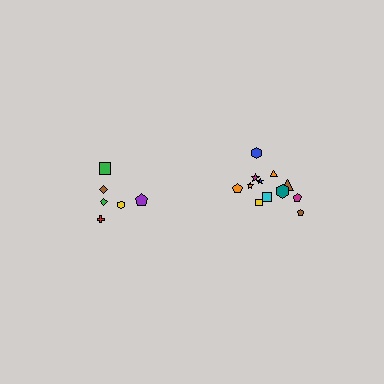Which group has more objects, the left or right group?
The right group.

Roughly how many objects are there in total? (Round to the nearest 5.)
Roughly 20 objects in total.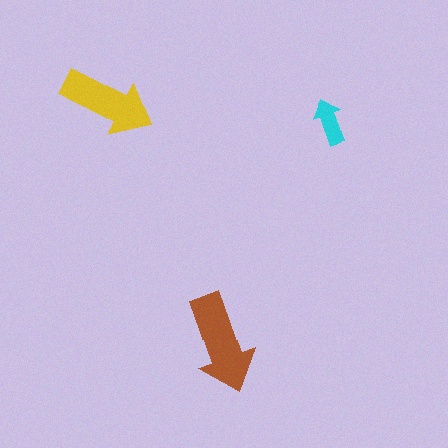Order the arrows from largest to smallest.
the brown one, the yellow one, the cyan one.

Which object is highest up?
The yellow arrow is topmost.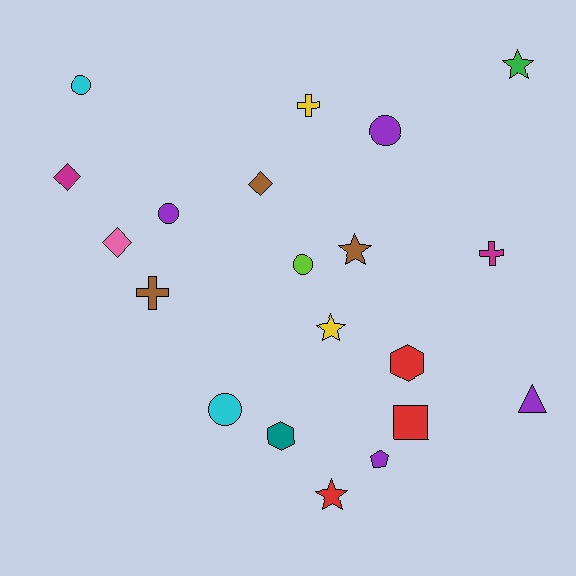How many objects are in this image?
There are 20 objects.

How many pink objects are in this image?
There is 1 pink object.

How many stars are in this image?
There are 4 stars.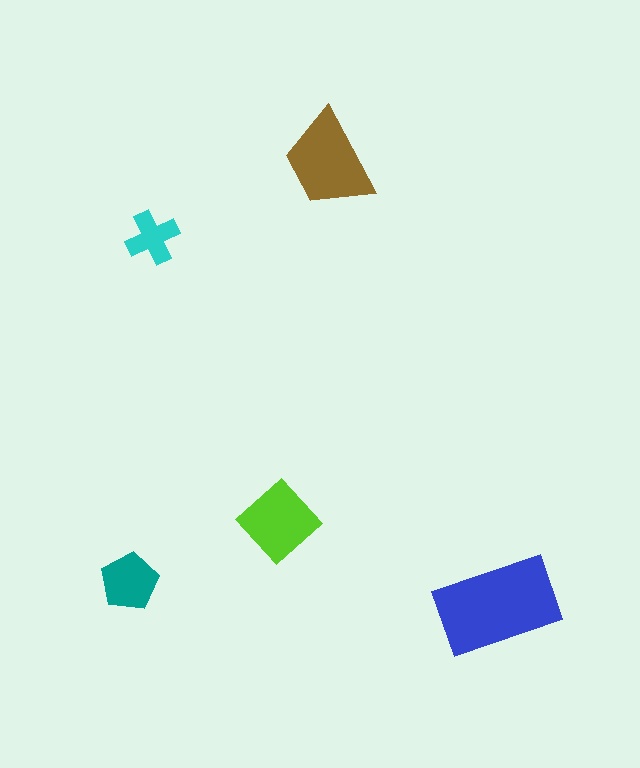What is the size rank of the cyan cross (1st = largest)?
5th.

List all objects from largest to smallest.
The blue rectangle, the brown trapezoid, the lime diamond, the teal pentagon, the cyan cross.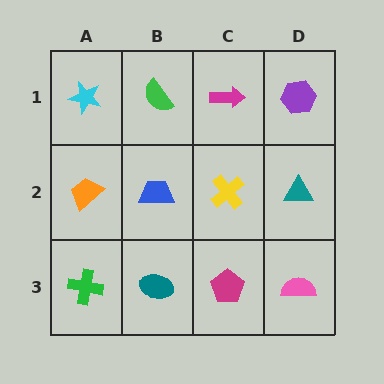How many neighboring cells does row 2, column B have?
4.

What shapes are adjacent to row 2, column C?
A magenta arrow (row 1, column C), a magenta pentagon (row 3, column C), a blue trapezoid (row 2, column B), a teal triangle (row 2, column D).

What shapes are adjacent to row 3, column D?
A teal triangle (row 2, column D), a magenta pentagon (row 3, column C).